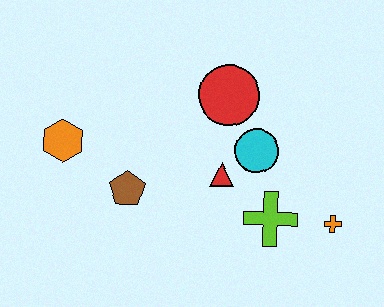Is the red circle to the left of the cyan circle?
Yes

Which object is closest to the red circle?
The cyan circle is closest to the red circle.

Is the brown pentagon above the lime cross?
Yes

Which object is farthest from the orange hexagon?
The orange cross is farthest from the orange hexagon.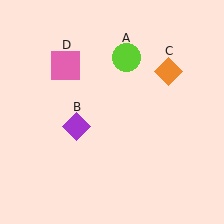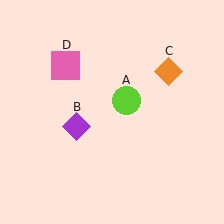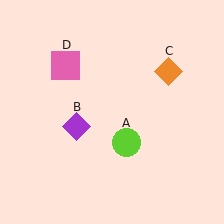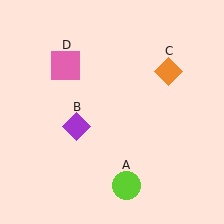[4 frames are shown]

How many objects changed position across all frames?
1 object changed position: lime circle (object A).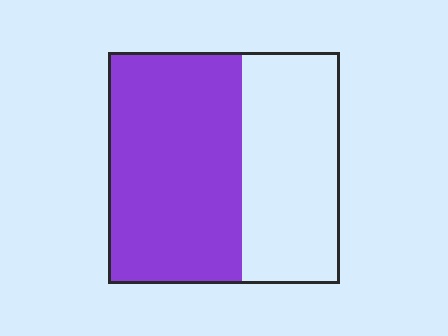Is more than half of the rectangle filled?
Yes.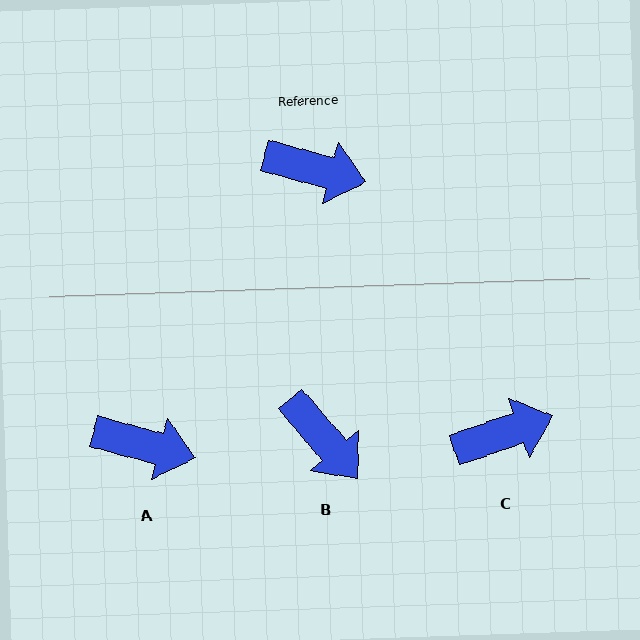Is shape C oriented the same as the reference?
No, it is off by about 34 degrees.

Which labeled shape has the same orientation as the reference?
A.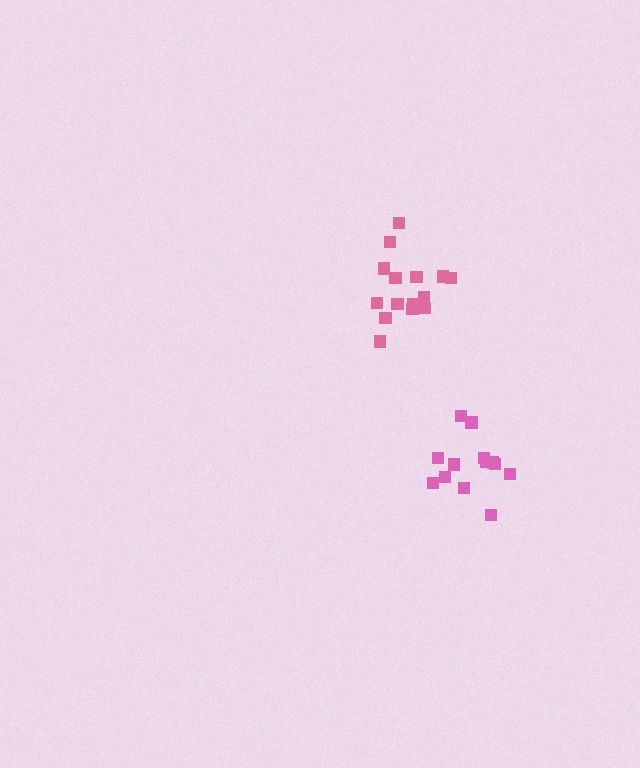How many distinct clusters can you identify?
There are 2 distinct clusters.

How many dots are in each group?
Group 1: 15 dots, Group 2: 13 dots (28 total).